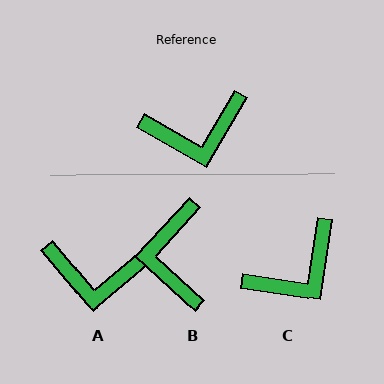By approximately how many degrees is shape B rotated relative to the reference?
Approximately 102 degrees clockwise.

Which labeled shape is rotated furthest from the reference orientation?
B, about 102 degrees away.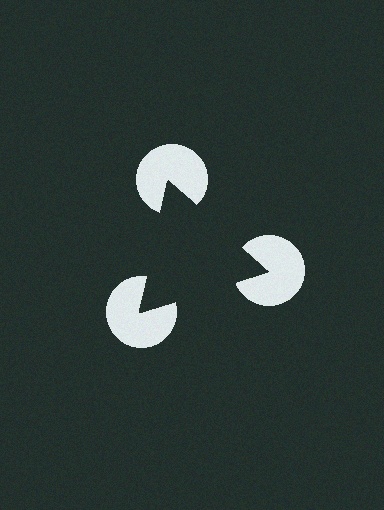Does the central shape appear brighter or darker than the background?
It typically appears slightly darker than the background, even though no actual brightness change is drawn.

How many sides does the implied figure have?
3 sides.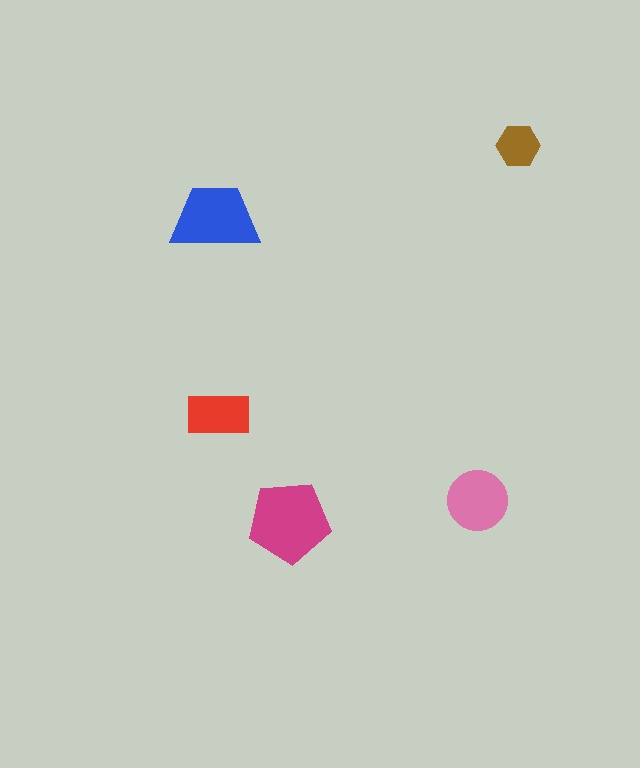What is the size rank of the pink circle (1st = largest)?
3rd.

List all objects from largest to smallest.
The magenta pentagon, the blue trapezoid, the pink circle, the red rectangle, the brown hexagon.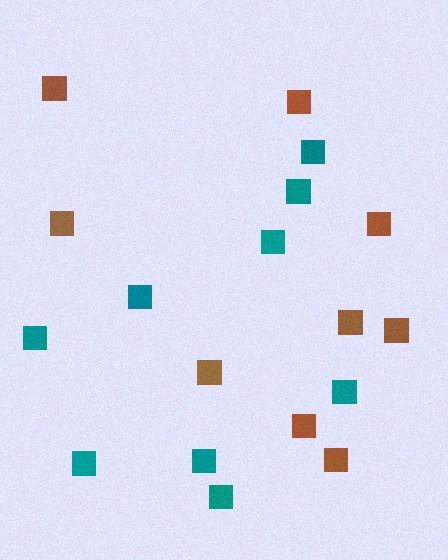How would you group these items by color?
There are 2 groups: one group of brown squares (9) and one group of teal squares (9).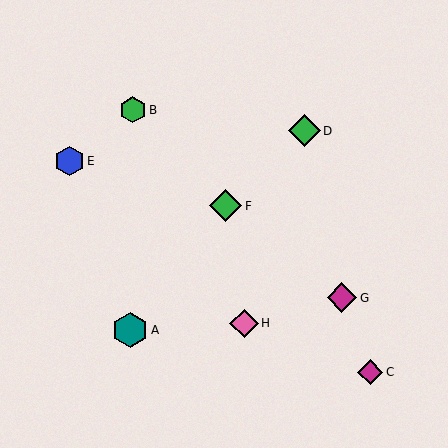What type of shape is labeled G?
Shape G is a magenta diamond.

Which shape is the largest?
The teal hexagon (labeled A) is the largest.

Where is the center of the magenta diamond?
The center of the magenta diamond is at (342, 298).